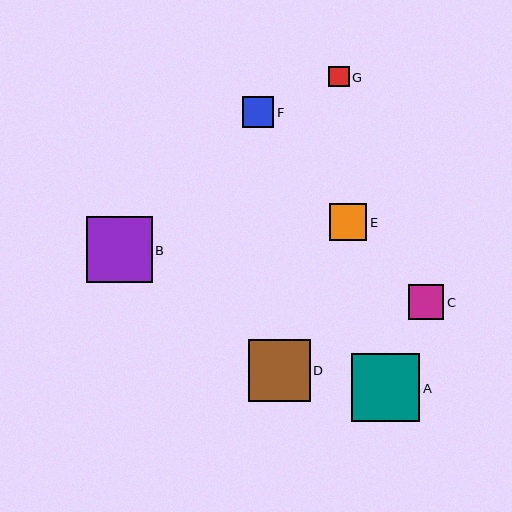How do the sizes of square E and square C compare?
Square E and square C are approximately the same size.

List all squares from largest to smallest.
From largest to smallest: A, B, D, E, C, F, G.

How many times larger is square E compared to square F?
Square E is approximately 1.2 times the size of square F.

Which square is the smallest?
Square G is the smallest with a size of approximately 21 pixels.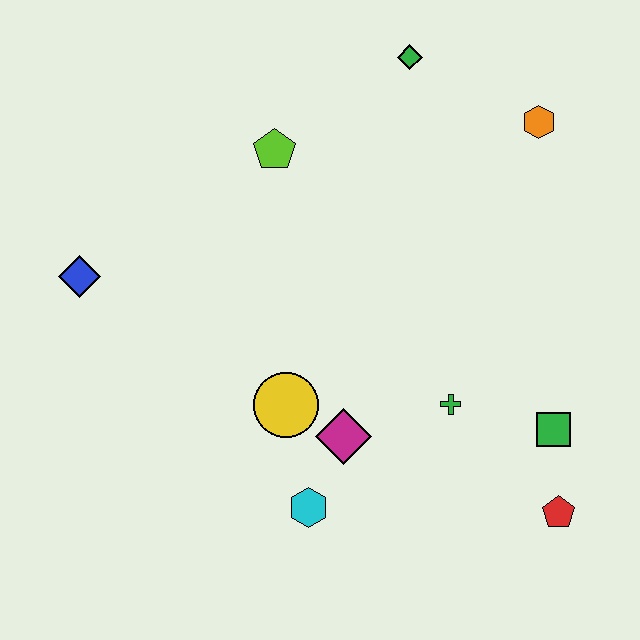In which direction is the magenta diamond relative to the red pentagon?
The magenta diamond is to the left of the red pentagon.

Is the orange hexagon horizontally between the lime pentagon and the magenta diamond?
No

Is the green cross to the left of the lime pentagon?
No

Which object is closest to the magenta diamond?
The yellow circle is closest to the magenta diamond.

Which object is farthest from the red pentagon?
The blue diamond is farthest from the red pentagon.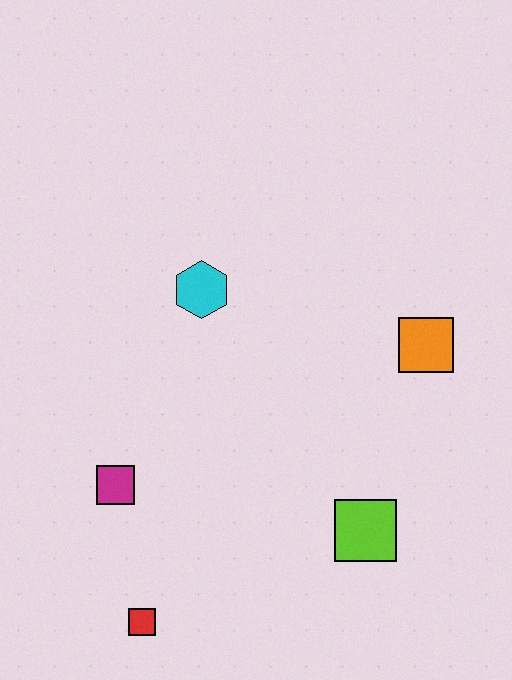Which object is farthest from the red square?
The orange square is farthest from the red square.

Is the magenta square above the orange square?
No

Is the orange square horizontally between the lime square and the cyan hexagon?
No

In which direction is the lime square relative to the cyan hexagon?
The lime square is below the cyan hexagon.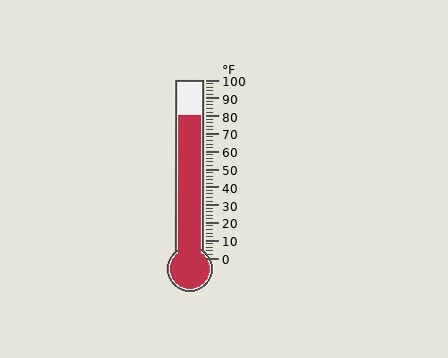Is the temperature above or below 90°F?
The temperature is below 90°F.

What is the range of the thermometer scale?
The thermometer scale ranges from 0°F to 100°F.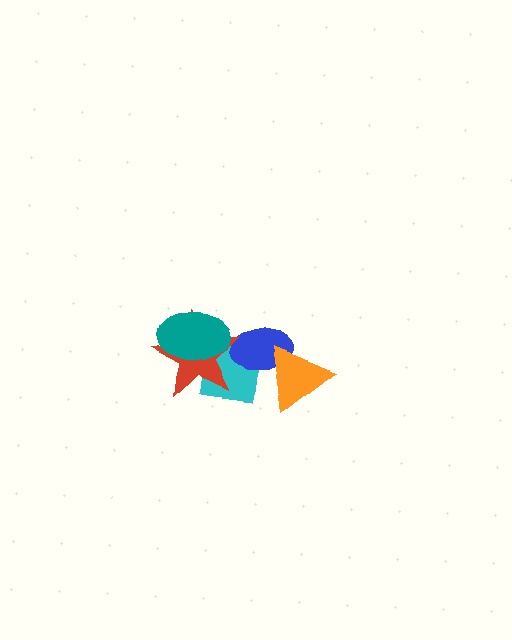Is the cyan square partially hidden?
Yes, it is partially covered by another shape.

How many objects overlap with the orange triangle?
2 objects overlap with the orange triangle.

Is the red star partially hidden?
Yes, it is partially covered by another shape.